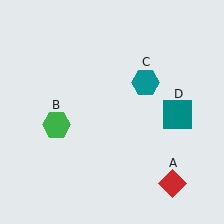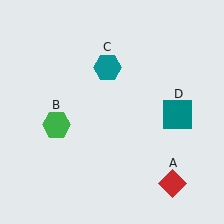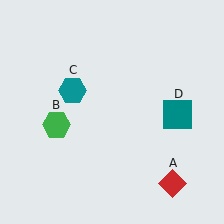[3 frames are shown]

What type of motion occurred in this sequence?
The teal hexagon (object C) rotated counterclockwise around the center of the scene.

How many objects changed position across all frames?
1 object changed position: teal hexagon (object C).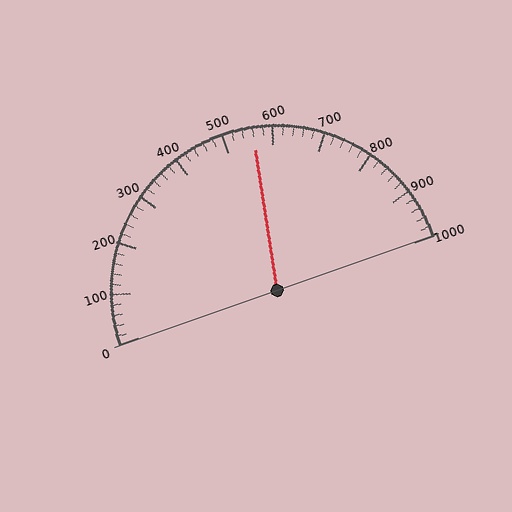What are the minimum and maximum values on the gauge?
The gauge ranges from 0 to 1000.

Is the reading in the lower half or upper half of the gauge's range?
The reading is in the upper half of the range (0 to 1000).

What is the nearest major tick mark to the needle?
The nearest major tick mark is 600.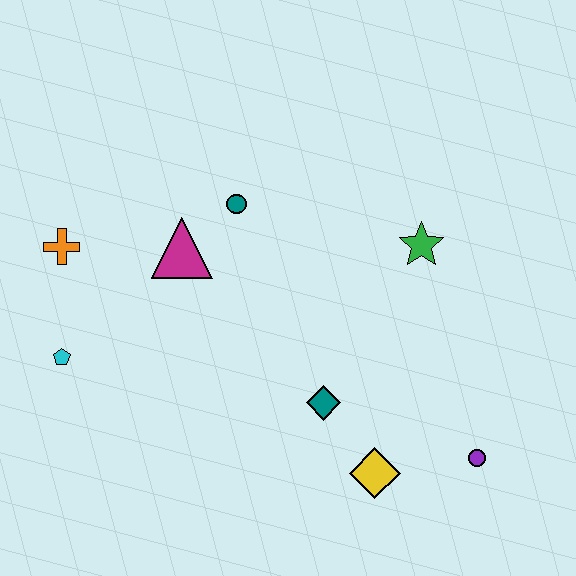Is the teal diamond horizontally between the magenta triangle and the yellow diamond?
Yes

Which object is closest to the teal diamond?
The yellow diamond is closest to the teal diamond.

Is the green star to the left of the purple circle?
Yes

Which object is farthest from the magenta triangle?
The purple circle is farthest from the magenta triangle.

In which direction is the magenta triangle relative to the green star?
The magenta triangle is to the left of the green star.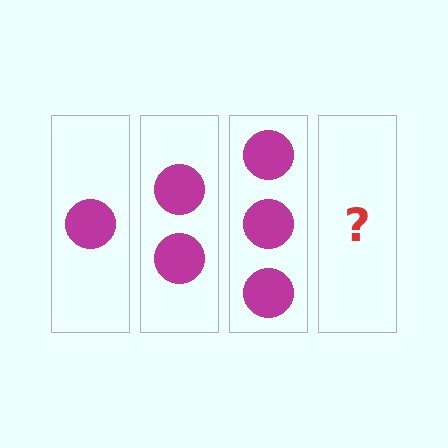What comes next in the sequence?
The next element should be 4 circles.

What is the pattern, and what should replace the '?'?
The pattern is that each step adds one more circle. The '?' should be 4 circles.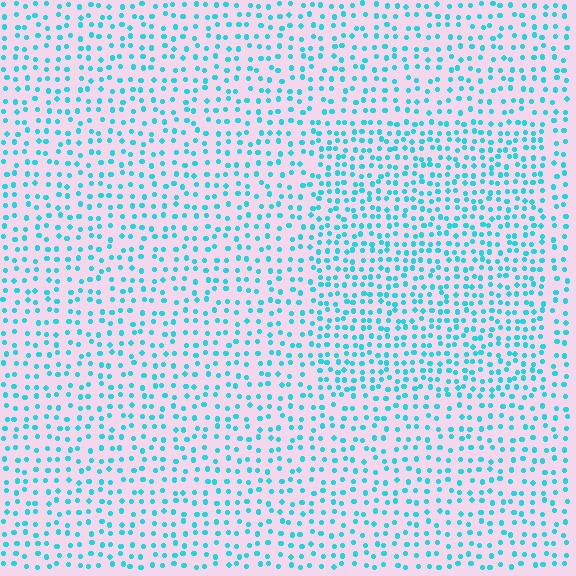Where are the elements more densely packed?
The elements are more densely packed inside the rectangle boundary.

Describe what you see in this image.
The image contains small cyan elements arranged at two different densities. A rectangle-shaped region is visible where the elements are more densely packed than the surrounding area.